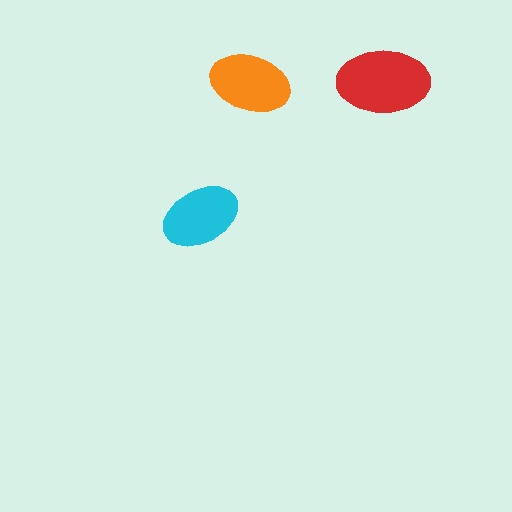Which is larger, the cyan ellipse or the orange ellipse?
The orange one.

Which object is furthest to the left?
The cyan ellipse is leftmost.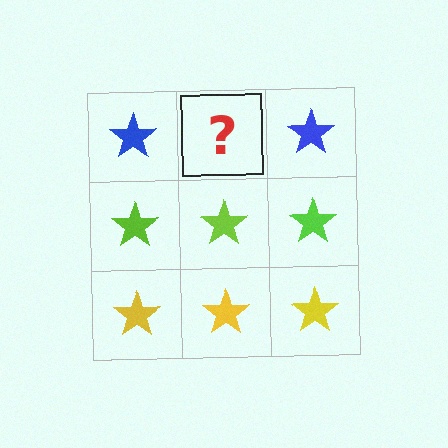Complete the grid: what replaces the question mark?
The question mark should be replaced with a blue star.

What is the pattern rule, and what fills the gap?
The rule is that each row has a consistent color. The gap should be filled with a blue star.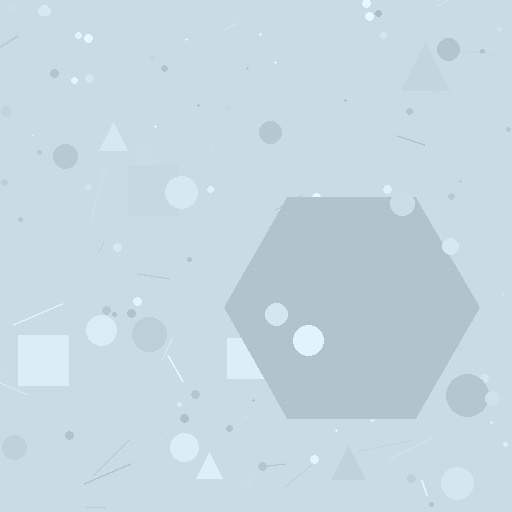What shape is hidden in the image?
A hexagon is hidden in the image.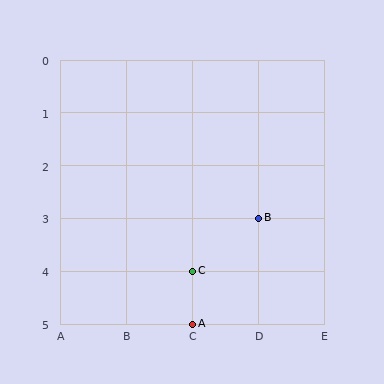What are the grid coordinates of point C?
Point C is at grid coordinates (C, 4).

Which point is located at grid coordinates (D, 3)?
Point B is at (D, 3).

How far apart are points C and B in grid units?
Points C and B are 1 column and 1 row apart (about 1.4 grid units diagonally).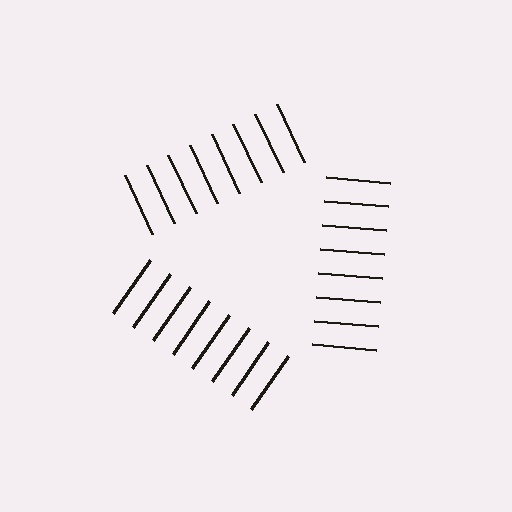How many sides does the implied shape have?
3 sides — the line-ends trace a triangle.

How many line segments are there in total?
24 — 8 along each of the 3 edges.